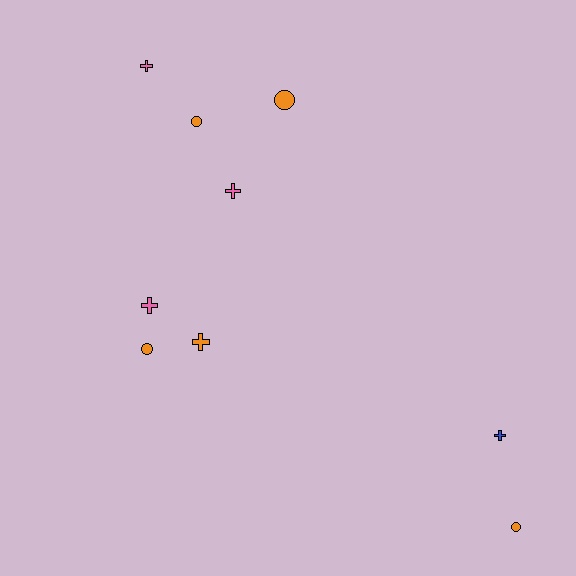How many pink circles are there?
There are no pink circles.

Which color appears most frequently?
Orange, with 5 objects.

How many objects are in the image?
There are 9 objects.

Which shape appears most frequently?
Cross, with 5 objects.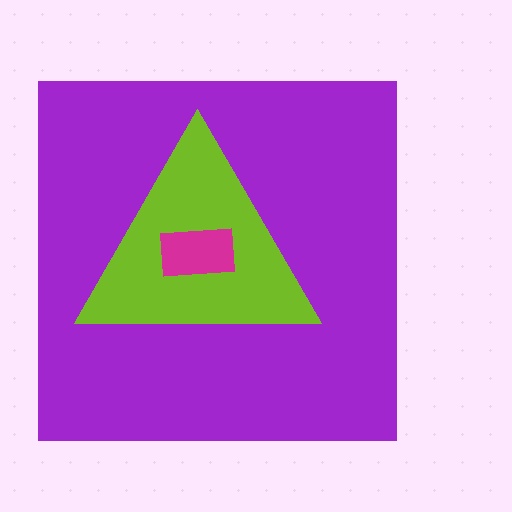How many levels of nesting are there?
3.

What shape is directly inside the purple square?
The lime triangle.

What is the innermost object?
The magenta rectangle.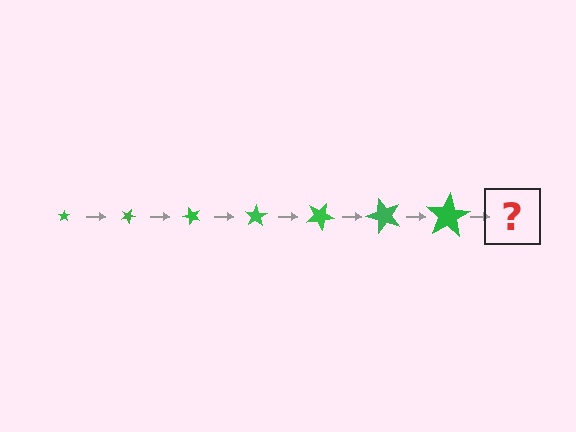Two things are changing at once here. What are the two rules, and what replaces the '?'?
The two rules are that the star grows larger each step and it rotates 25 degrees each step. The '?' should be a star, larger than the previous one and rotated 175 degrees from the start.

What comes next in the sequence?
The next element should be a star, larger than the previous one and rotated 175 degrees from the start.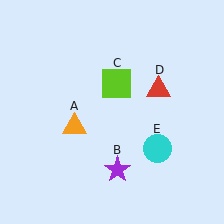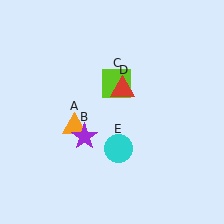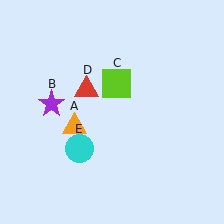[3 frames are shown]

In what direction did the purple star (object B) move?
The purple star (object B) moved up and to the left.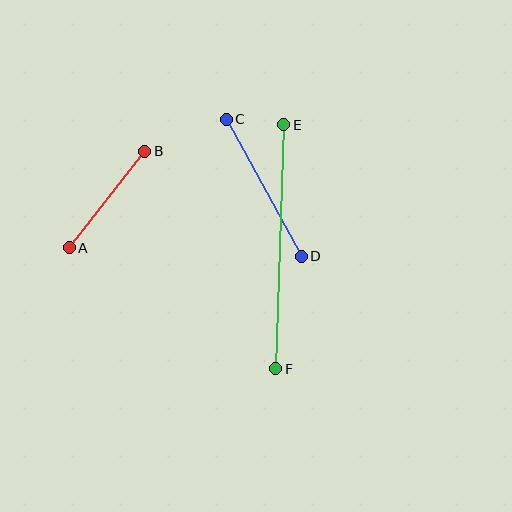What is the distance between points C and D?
The distance is approximately 156 pixels.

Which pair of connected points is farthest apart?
Points E and F are farthest apart.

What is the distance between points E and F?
The distance is approximately 244 pixels.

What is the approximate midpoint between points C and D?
The midpoint is at approximately (264, 188) pixels.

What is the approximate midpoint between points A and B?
The midpoint is at approximately (107, 200) pixels.